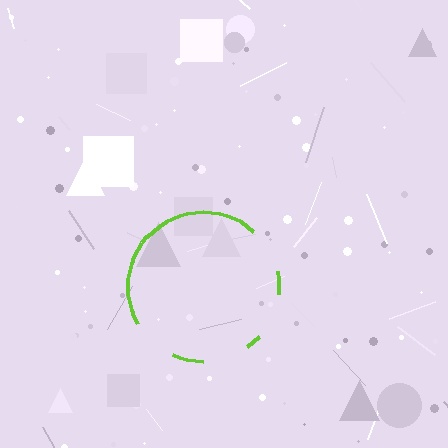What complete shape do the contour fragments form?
The contour fragments form a circle.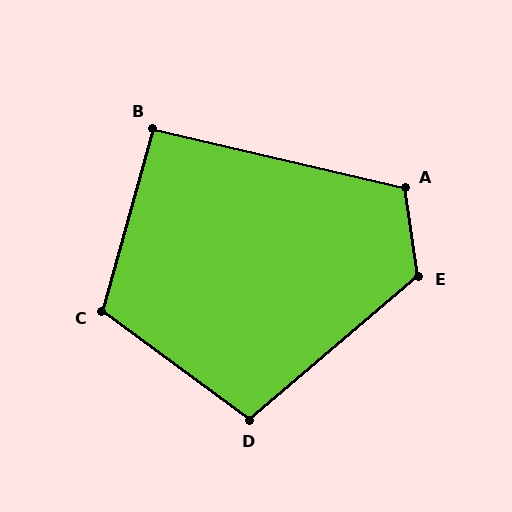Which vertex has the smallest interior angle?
B, at approximately 92 degrees.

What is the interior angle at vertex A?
Approximately 112 degrees (obtuse).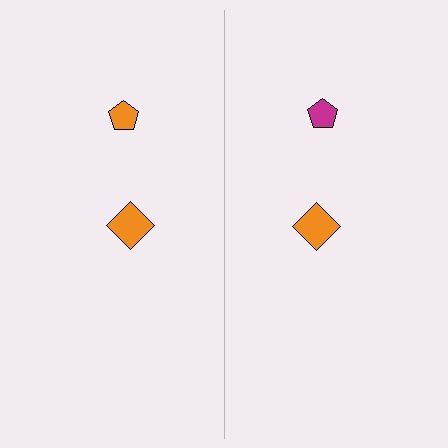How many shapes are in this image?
There are 4 shapes in this image.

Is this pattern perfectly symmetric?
No, the pattern is not perfectly symmetric. The magenta pentagon on the right side breaks the symmetry — its mirror counterpart is orange.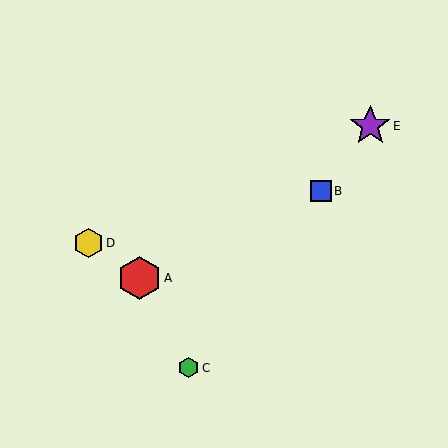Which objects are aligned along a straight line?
Objects B, C, E are aligned along a straight line.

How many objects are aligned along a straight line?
3 objects (B, C, E) are aligned along a straight line.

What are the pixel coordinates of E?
Object E is at (370, 126).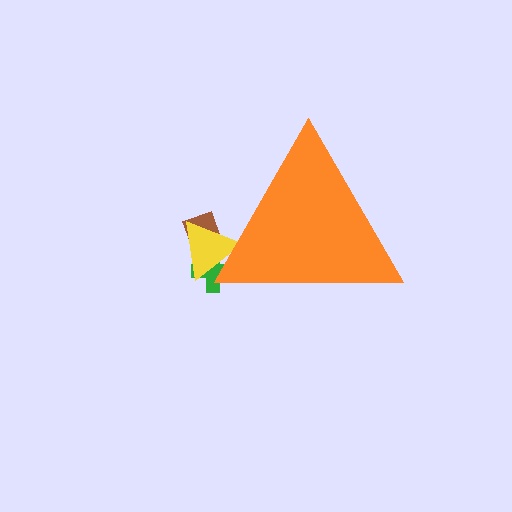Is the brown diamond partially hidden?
Yes, the brown diamond is partially hidden behind the orange triangle.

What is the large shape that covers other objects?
An orange triangle.